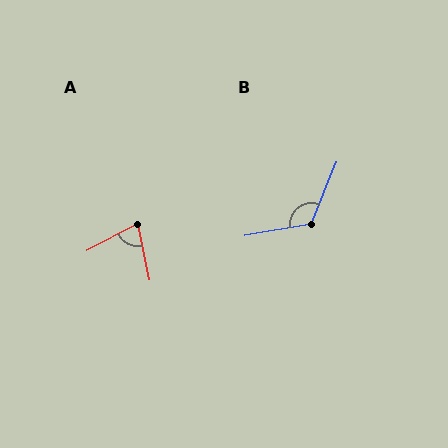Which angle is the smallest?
A, at approximately 74 degrees.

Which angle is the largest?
B, at approximately 123 degrees.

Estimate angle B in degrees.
Approximately 123 degrees.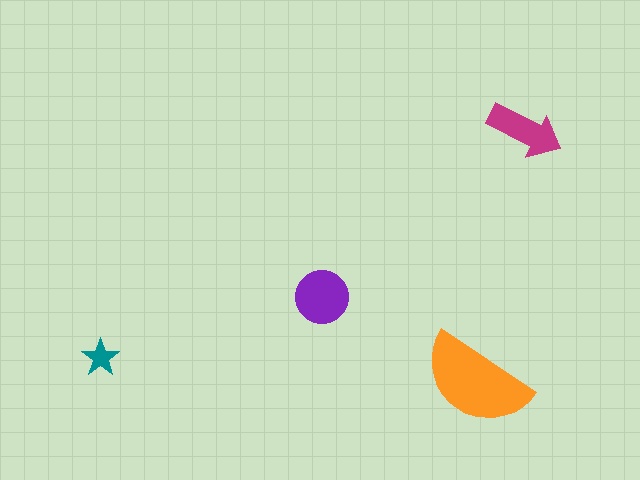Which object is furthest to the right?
The magenta arrow is rightmost.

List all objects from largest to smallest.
The orange semicircle, the purple circle, the magenta arrow, the teal star.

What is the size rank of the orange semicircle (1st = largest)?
1st.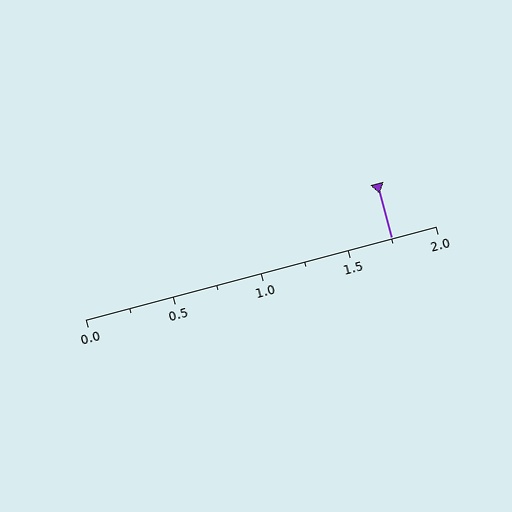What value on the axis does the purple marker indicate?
The marker indicates approximately 1.75.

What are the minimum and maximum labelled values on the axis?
The axis runs from 0.0 to 2.0.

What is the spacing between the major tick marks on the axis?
The major ticks are spaced 0.5 apart.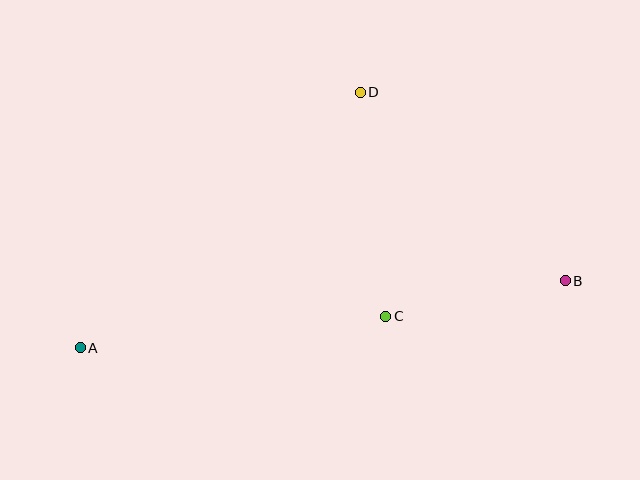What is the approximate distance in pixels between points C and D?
The distance between C and D is approximately 226 pixels.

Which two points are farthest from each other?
Points A and B are farthest from each other.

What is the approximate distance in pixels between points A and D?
The distance between A and D is approximately 379 pixels.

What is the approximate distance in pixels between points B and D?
The distance between B and D is approximately 279 pixels.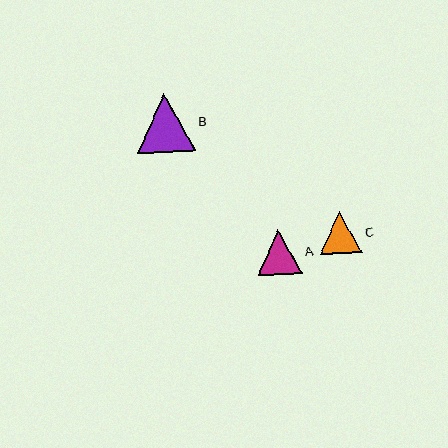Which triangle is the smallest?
Triangle C is the smallest with a size of approximately 43 pixels.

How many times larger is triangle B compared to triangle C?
Triangle B is approximately 1.4 times the size of triangle C.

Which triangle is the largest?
Triangle B is the largest with a size of approximately 59 pixels.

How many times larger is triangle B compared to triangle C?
Triangle B is approximately 1.4 times the size of triangle C.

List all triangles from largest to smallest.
From largest to smallest: B, A, C.